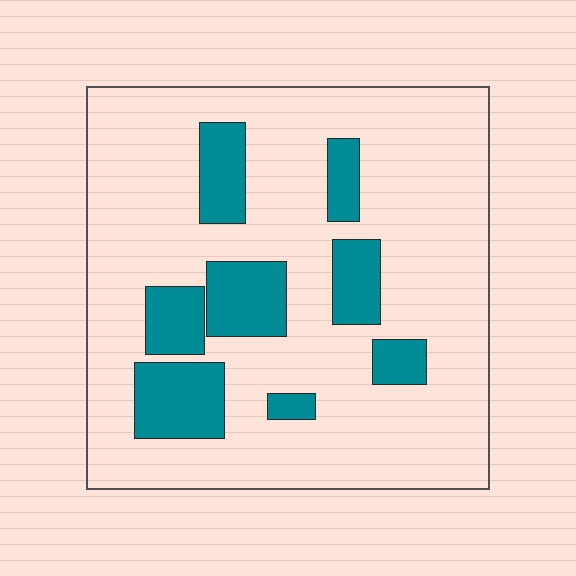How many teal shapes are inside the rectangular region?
8.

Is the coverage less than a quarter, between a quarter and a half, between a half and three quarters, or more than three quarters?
Less than a quarter.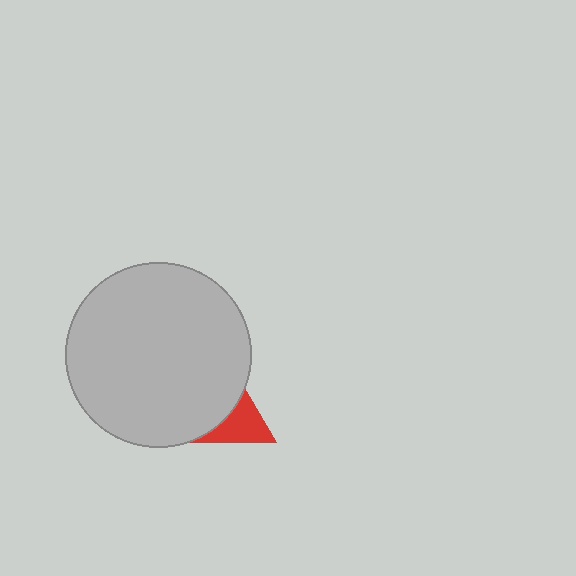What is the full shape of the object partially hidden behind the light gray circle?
The partially hidden object is a red triangle.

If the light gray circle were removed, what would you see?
You would see the complete red triangle.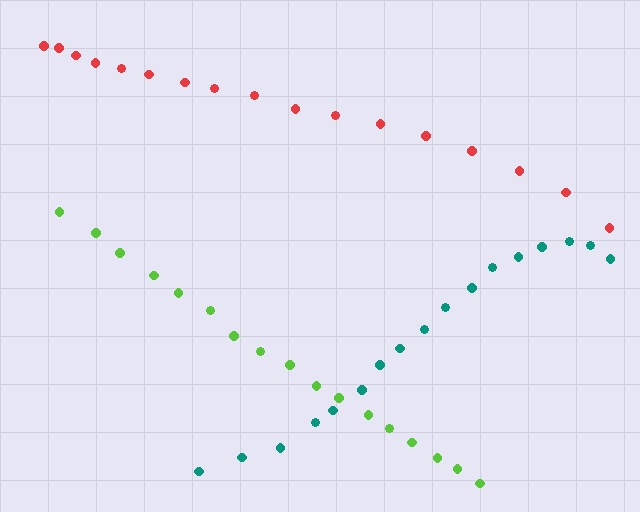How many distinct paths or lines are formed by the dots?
There are 3 distinct paths.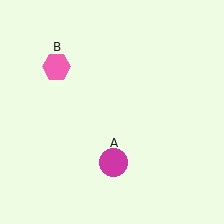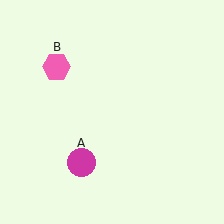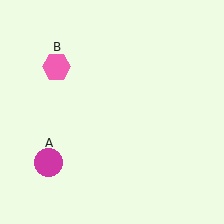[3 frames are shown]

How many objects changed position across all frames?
1 object changed position: magenta circle (object A).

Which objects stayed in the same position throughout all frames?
Pink hexagon (object B) remained stationary.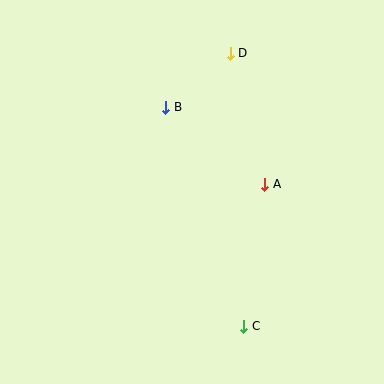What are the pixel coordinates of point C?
Point C is at (244, 326).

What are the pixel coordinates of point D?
Point D is at (230, 53).